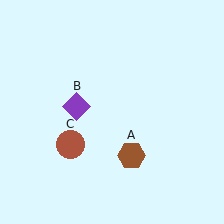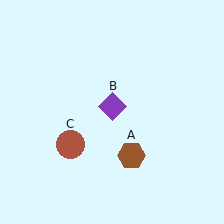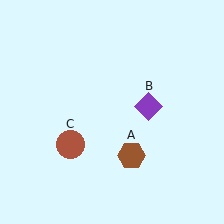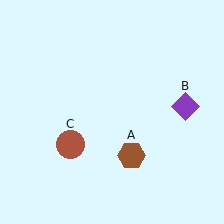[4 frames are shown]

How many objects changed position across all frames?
1 object changed position: purple diamond (object B).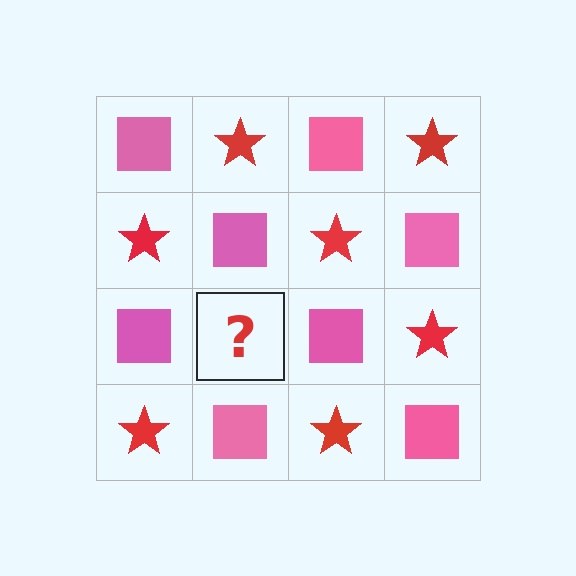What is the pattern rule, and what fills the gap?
The rule is that it alternates pink square and red star in a checkerboard pattern. The gap should be filled with a red star.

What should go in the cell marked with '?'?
The missing cell should contain a red star.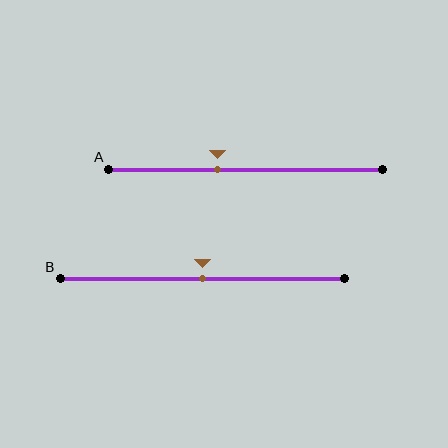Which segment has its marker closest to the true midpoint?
Segment B has its marker closest to the true midpoint.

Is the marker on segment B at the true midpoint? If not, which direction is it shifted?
Yes, the marker on segment B is at the true midpoint.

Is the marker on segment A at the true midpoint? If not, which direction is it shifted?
No, the marker on segment A is shifted to the left by about 10% of the segment length.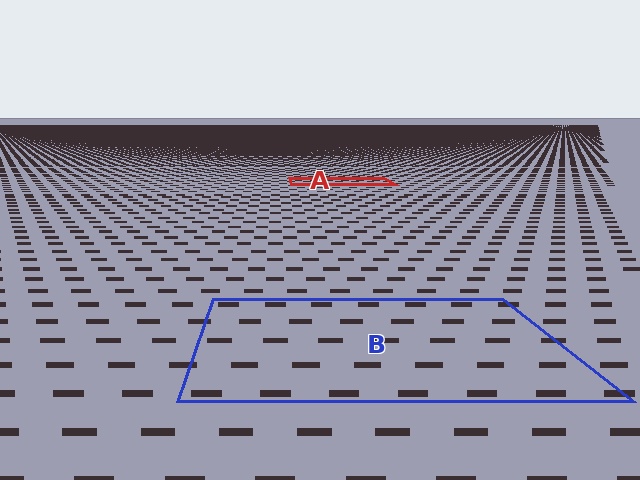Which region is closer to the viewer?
Region B is closer. The texture elements there are larger and more spread out.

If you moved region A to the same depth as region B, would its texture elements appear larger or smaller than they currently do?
They would appear larger. At a closer depth, the same texture elements are projected at a bigger on-screen size.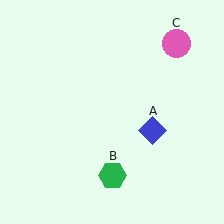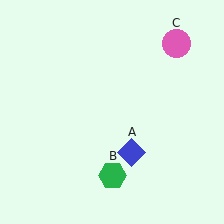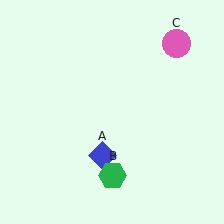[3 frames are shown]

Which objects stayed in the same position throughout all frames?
Green hexagon (object B) and pink circle (object C) remained stationary.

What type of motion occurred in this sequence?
The blue diamond (object A) rotated clockwise around the center of the scene.